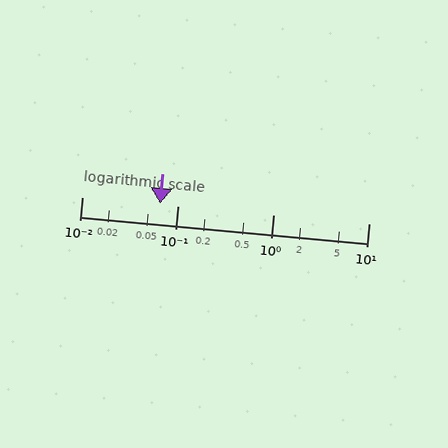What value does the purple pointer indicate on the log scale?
The pointer indicates approximately 0.066.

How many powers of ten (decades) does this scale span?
The scale spans 3 decades, from 0.01 to 10.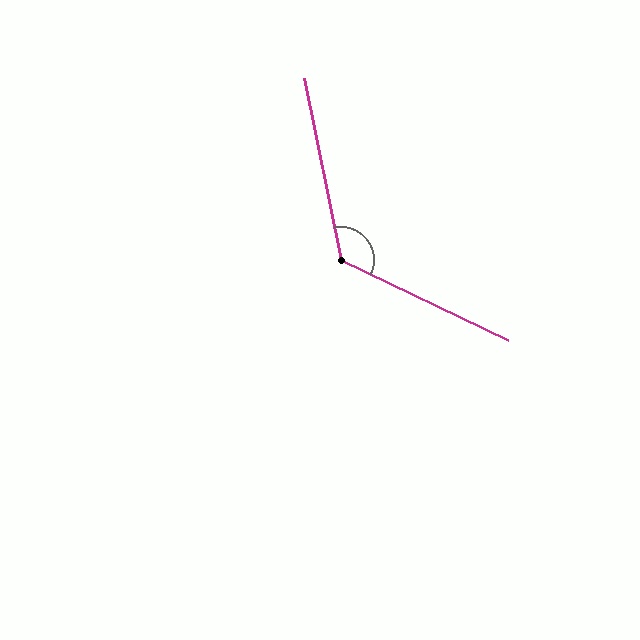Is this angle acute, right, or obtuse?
It is obtuse.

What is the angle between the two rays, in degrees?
Approximately 127 degrees.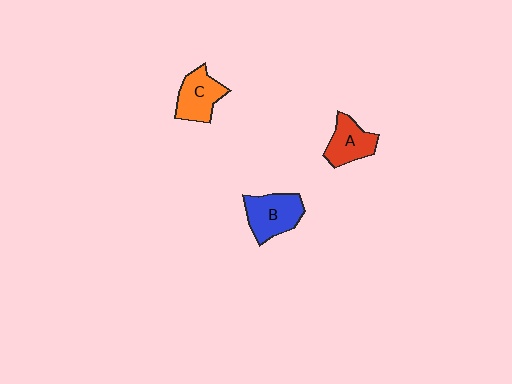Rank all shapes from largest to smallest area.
From largest to smallest: B (blue), C (orange), A (red).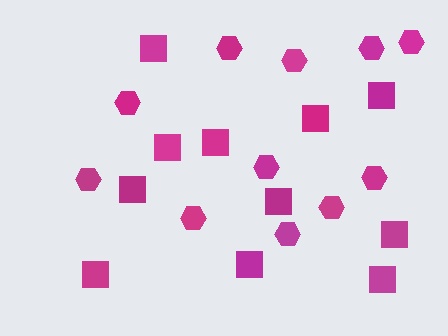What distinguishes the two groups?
There are 2 groups: one group of squares (11) and one group of hexagons (11).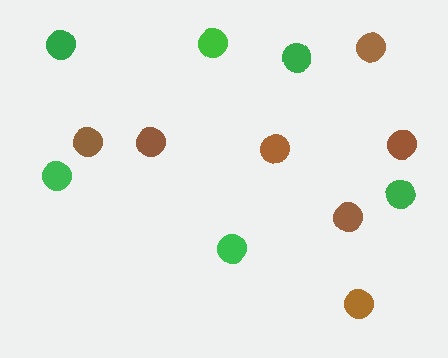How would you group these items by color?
There are 2 groups: one group of brown circles (7) and one group of green circles (6).